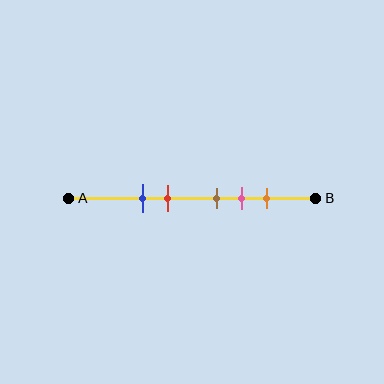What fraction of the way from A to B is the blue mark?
The blue mark is approximately 30% (0.3) of the way from A to B.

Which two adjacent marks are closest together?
The brown and pink marks are the closest adjacent pair.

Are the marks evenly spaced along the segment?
No, the marks are not evenly spaced.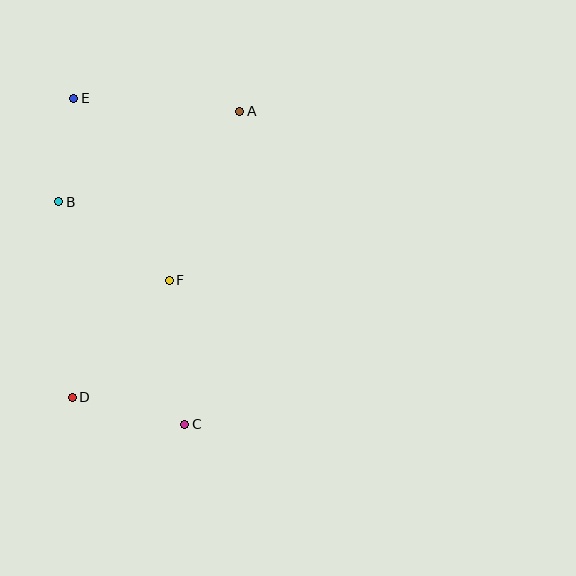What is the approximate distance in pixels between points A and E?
The distance between A and E is approximately 167 pixels.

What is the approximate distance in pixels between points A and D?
The distance between A and D is approximately 332 pixels.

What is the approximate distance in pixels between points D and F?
The distance between D and F is approximately 152 pixels.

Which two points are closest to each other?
Points B and E are closest to each other.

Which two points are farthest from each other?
Points C and E are farthest from each other.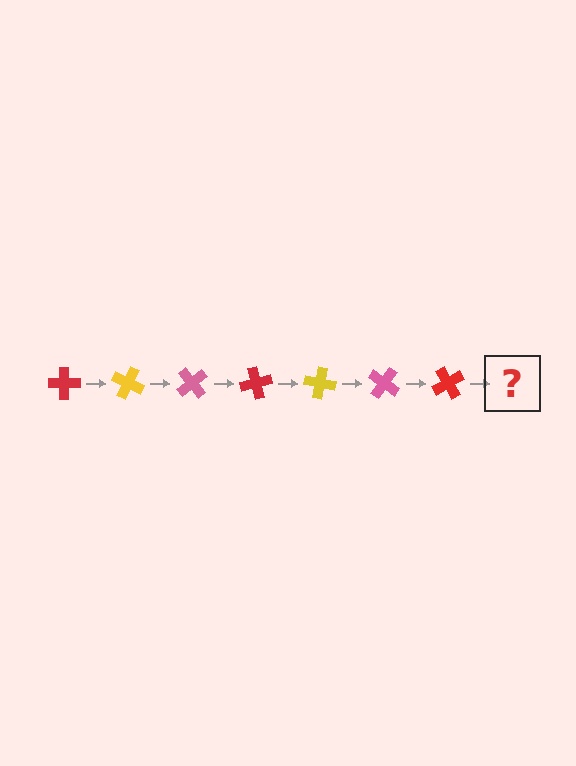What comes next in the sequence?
The next element should be a yellow cross, rotated 175 degrees from the start.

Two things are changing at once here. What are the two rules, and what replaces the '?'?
The two rules are that it rotates 25 degrees each step and the color cycles through red, yellow, and pink. The '?' should be a yellow cross, rotated 175 degrees from the start.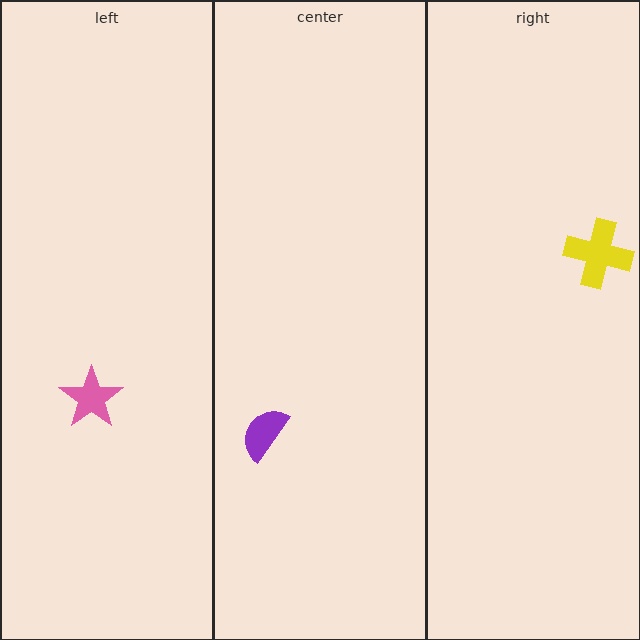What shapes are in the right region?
The yellow cross.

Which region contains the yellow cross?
The right region.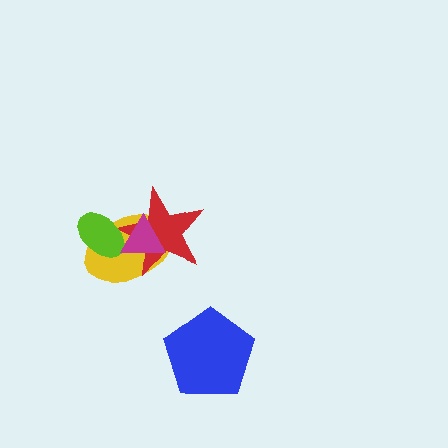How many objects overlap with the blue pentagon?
0 objects overlap with the blue pentagon.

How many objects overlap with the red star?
3 objects overlap with the red star.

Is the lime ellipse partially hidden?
Yes, it is partially covered by another shape.